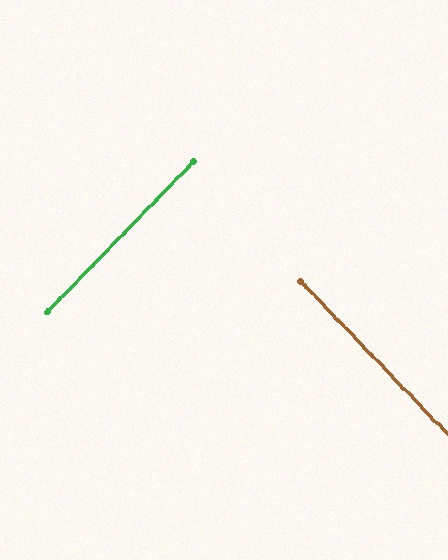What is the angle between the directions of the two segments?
Approximately 88 degrees.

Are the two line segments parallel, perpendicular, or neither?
Perpendicular — they meet at approximately 88°.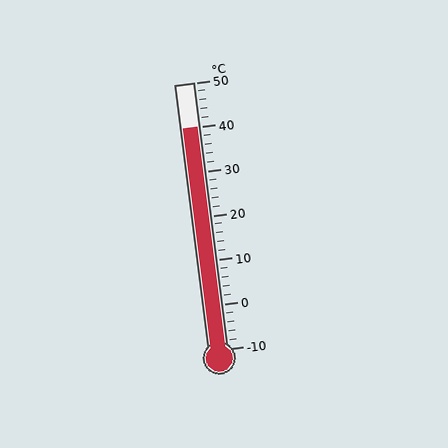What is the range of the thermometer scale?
The thermometer scale ranges from -10°C to 50°C.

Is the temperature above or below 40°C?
The temperature is at 40°C.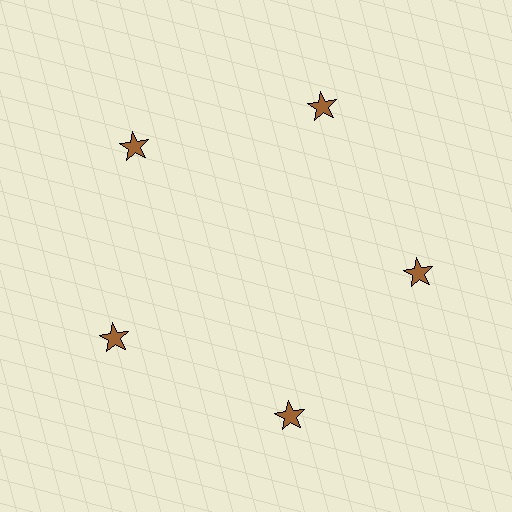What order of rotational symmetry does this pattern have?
This pattern has 5-fold rotational symmetry.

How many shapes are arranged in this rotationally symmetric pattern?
There are 5 shapes, arranged in 5 groups of 1.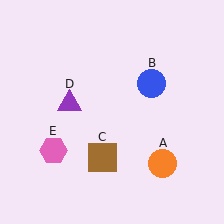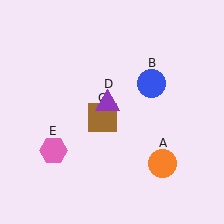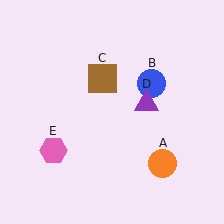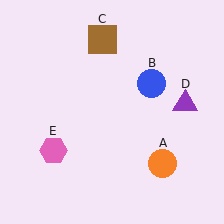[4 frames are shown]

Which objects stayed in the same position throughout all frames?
Orange circle (object A) and blue circle (object B) and pink hexagon (object E) remained stationary.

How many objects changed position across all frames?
2 objects changed position: brown square (object C), purple triangle (object D).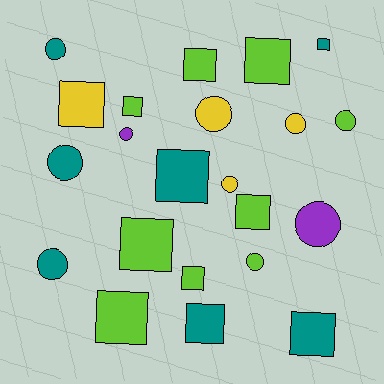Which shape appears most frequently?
Square, with 12 objects.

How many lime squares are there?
There are 7 lime squares.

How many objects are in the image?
There are 22 objects.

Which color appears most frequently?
Lime, with 9 objects.